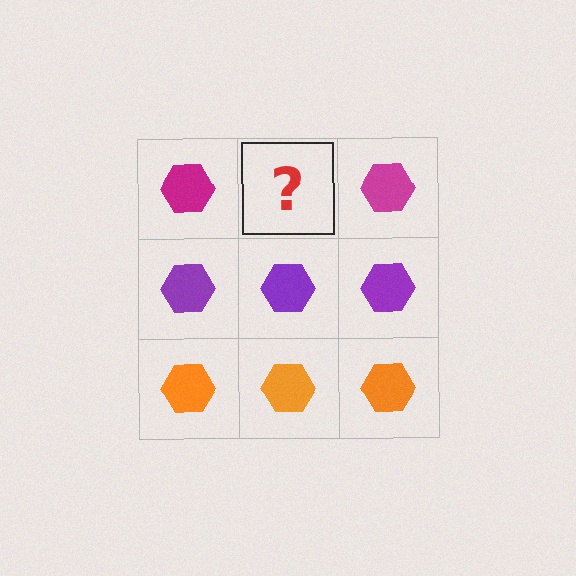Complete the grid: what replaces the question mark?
The question mark should be replaced with a magenta hexagon.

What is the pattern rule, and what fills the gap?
The rule is that each row has a consistent color. The gap should be filled with a magenta hexagon.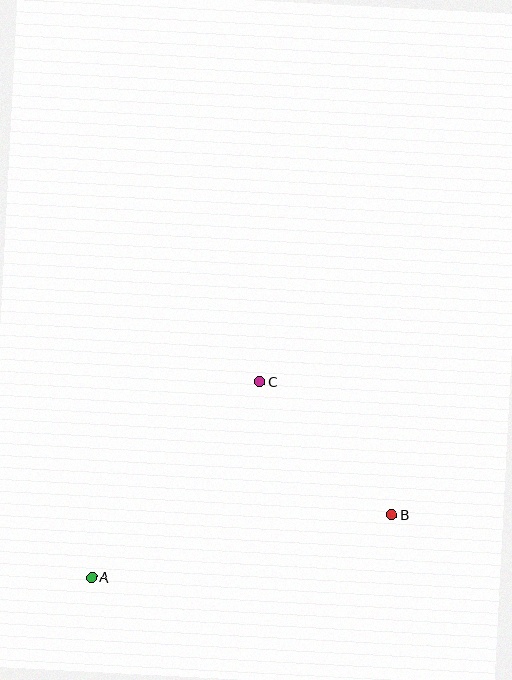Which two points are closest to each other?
Points B and C are closest to each other.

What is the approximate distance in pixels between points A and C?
The distance between A and C is approximately 258 pixels.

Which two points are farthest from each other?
Points A and B are farthest from each other.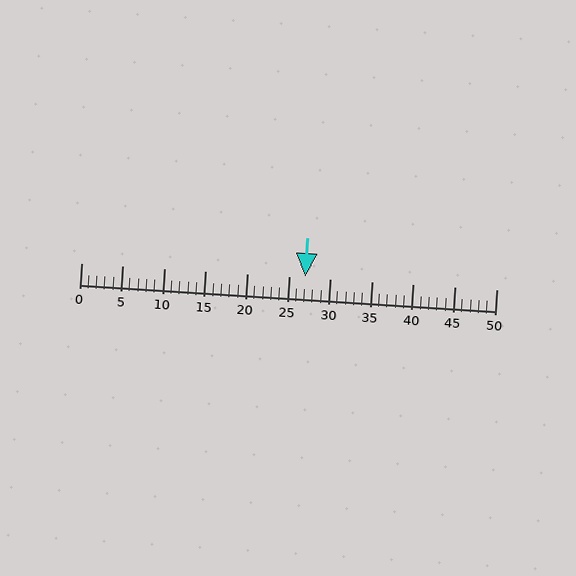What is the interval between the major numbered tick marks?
The major tick marks are spaced 5 units apart.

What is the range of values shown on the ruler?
The ruler shows values from 0 to 50.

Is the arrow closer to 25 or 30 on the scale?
The arrow is closer to 25.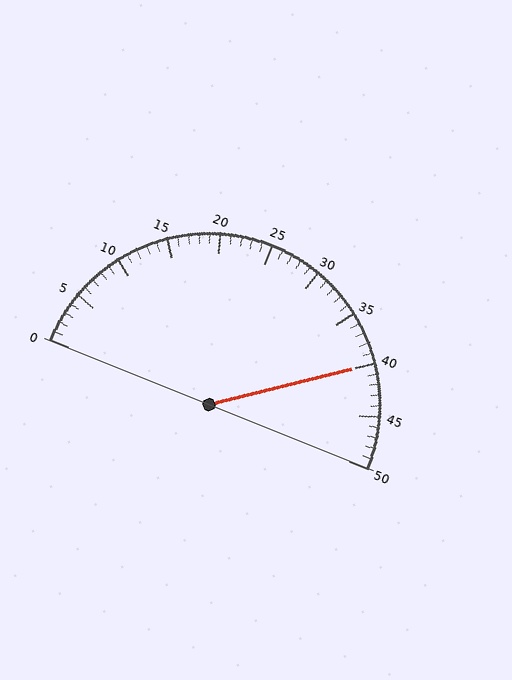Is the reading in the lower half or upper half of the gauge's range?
The reading is in the upper half of the range (0 to 50).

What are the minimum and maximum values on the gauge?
The gauge ranges from 0 to 50.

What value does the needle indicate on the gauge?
The needle indicates approximately 40.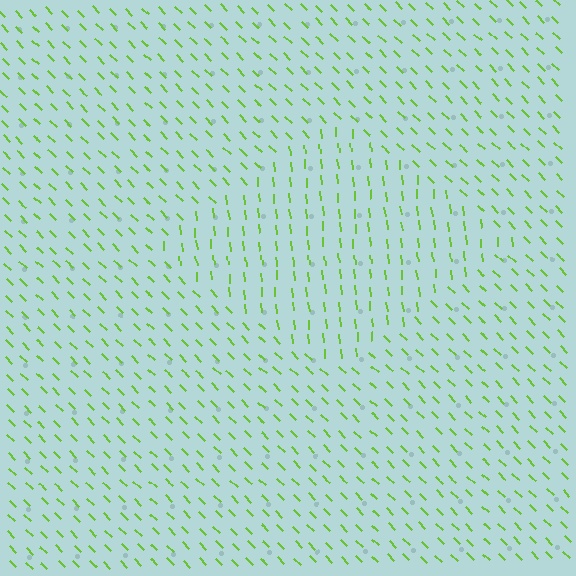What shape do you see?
I see a diamond.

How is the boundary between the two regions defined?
The boundary is defined purely by a change in line orientation (approximately 39 degrees difference). All lines are the same color and thickness.